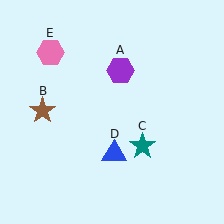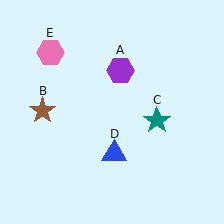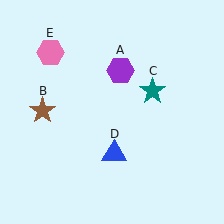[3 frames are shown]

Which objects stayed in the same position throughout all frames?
Purple hexagon (object A) and brown star (object B) and blue triangle (object D) and pink hexagon (object E) remained stationary.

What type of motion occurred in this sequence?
The teal star (object C) rotated counterclockwise around the center of the scene.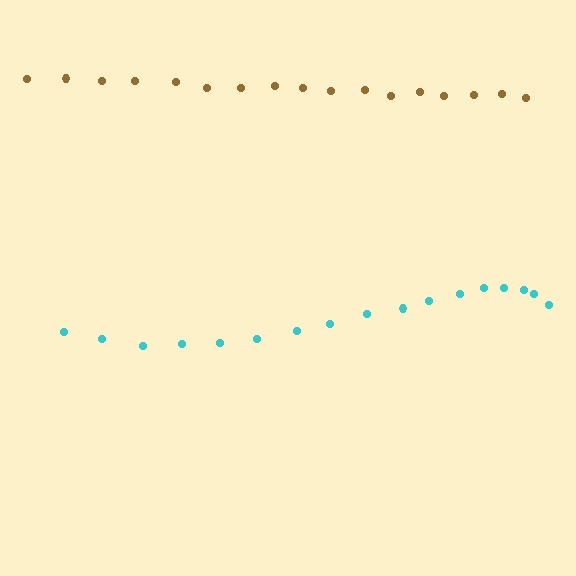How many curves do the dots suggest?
There are 2 distinct paths.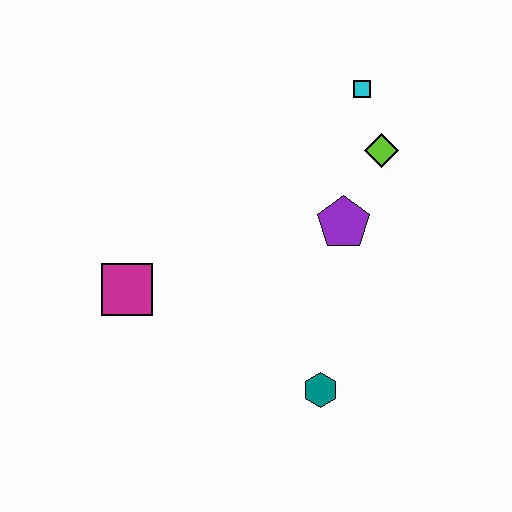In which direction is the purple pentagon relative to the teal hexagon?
The purple pentagon is above the teal hexagon.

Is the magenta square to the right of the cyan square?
No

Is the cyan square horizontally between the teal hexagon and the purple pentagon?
No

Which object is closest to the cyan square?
The lime diamond is closest to the cyan square.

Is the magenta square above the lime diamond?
No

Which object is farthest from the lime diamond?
The magenta square is farthest from the lime diamond.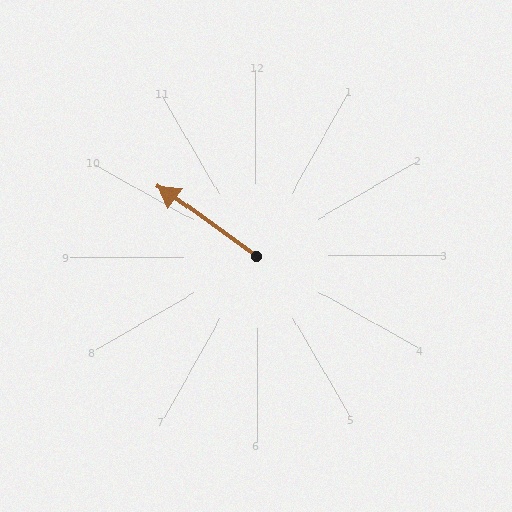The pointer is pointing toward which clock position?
Roughly 10 o'clock.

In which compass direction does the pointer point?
Northwest.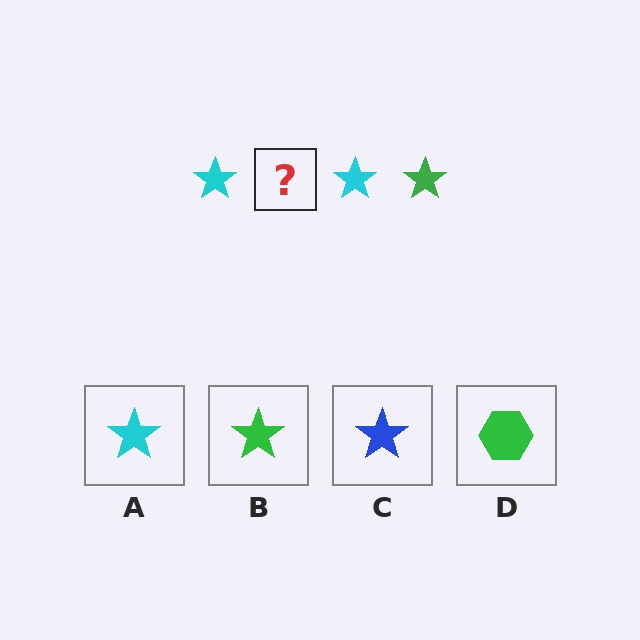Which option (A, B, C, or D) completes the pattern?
B.